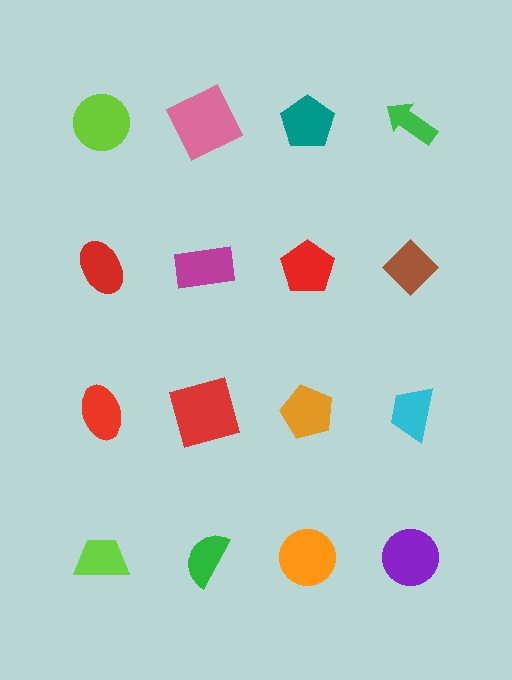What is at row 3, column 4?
A cyan trapezoid.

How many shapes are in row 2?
4 shapes.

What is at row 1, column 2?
A pink square.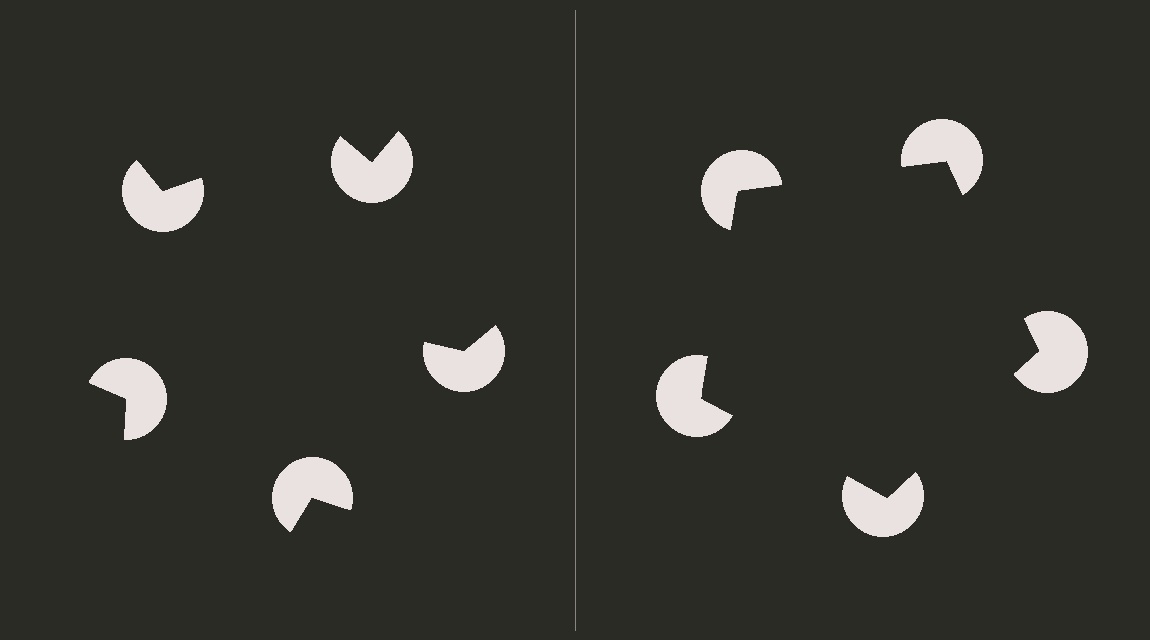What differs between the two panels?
The pac-man discs are positioned identically on both sides; only the wedge orientations differ. On the right they align to a pentagon; on the left they are misaligned.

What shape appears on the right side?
An illusory pentagon.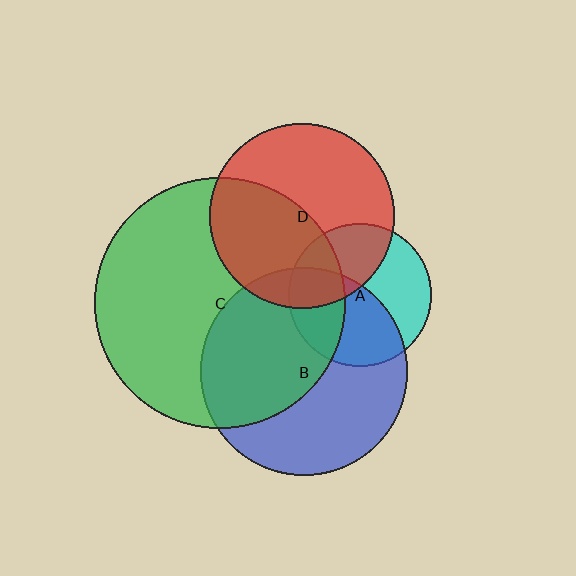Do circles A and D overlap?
Yes.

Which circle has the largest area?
Circle C (green).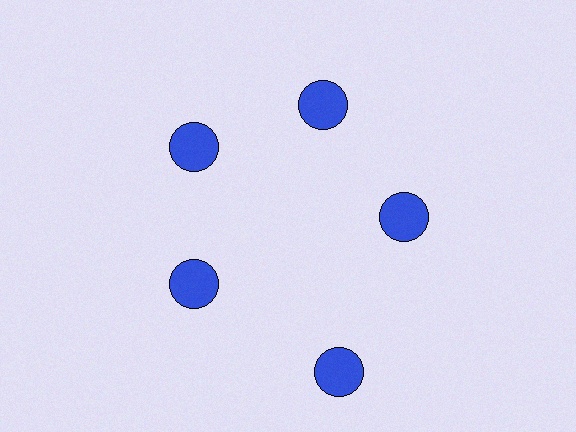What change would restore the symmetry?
The symmetry would be restored by moving it inward, back onto the ring so that all 5 circles sit at equal angles and equal distance from the center.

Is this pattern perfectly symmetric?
No. The 5 blue circles are arranged in a ring, but one element near the 5 o'clock position is pushed outward from the center, breaking the 5-fold rotational symmetry.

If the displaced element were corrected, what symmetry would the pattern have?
It would have 5-fold rotational symmetry — the pattern would map onto itself every 72 degrees.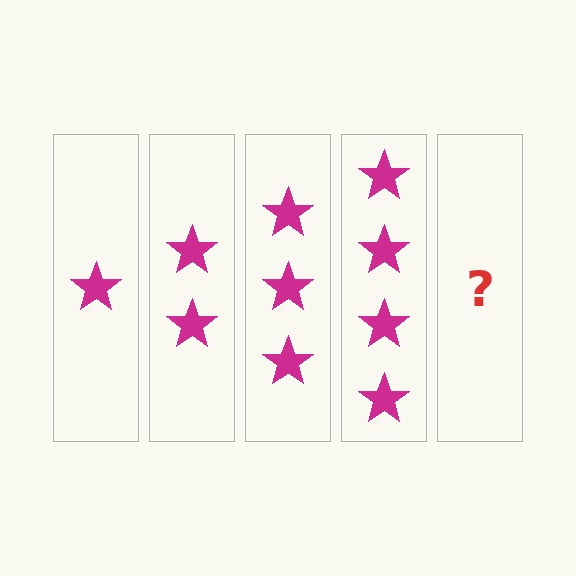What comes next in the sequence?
The next element should be 5 stars.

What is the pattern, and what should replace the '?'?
The pattern is that each step adds one more star. The '?' should be 5 stars.